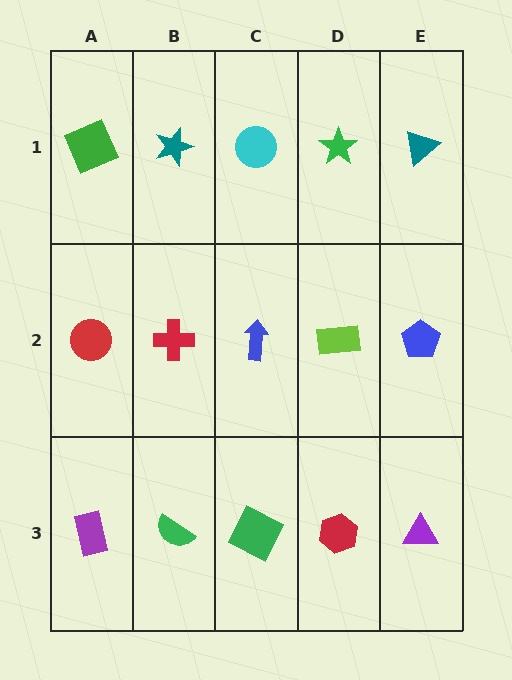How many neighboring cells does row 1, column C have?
3.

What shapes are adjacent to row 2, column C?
A cyan circle (row 1, column C), a green square (row 3, column C), a red cross (row 2, column B), a lime rectangle (row 2, column D).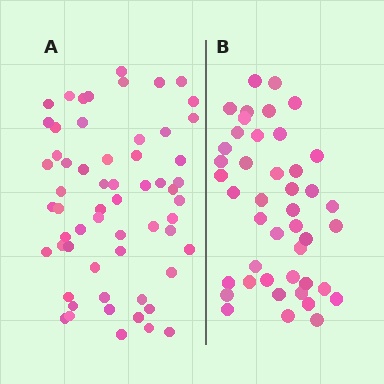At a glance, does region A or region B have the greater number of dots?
Region A (the left region) has more dots.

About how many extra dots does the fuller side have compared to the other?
Region A has approximately 15 more dots than region B.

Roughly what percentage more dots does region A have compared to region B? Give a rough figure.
About 35% more.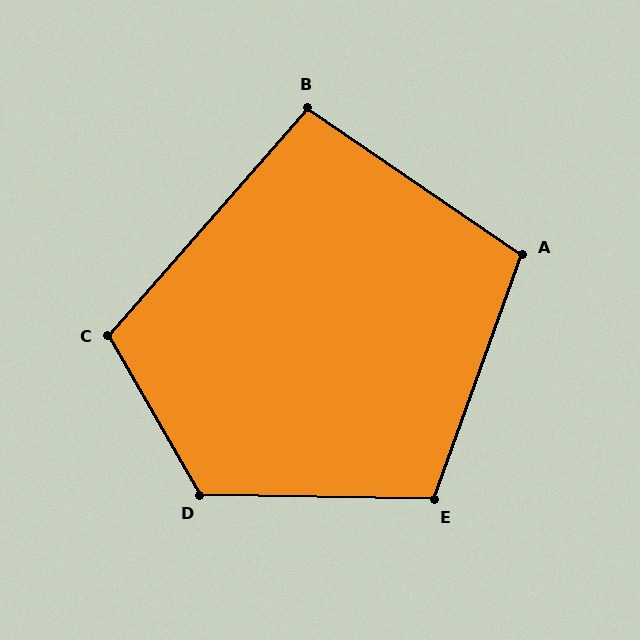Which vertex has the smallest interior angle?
B, at approximately 97 degrees.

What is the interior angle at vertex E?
Approximately 109 degrees (obtuse).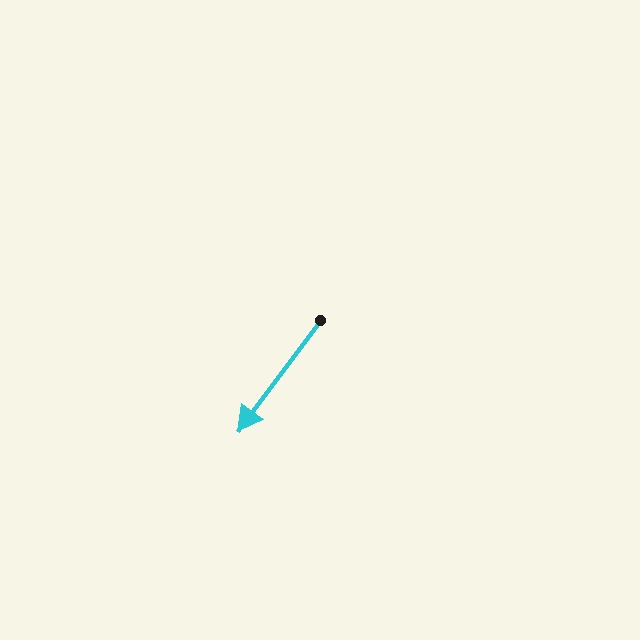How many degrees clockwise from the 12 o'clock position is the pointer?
Approximately 216 degrees.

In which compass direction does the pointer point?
Southwest.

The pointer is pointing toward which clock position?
Roughly 7 o'clock.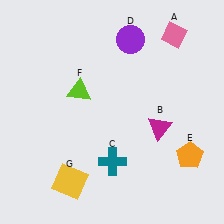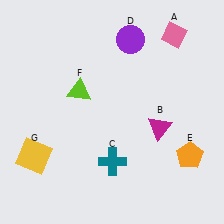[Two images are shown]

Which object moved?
The yellow square (G) moved left.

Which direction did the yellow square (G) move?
The yellow square (G) moved left.